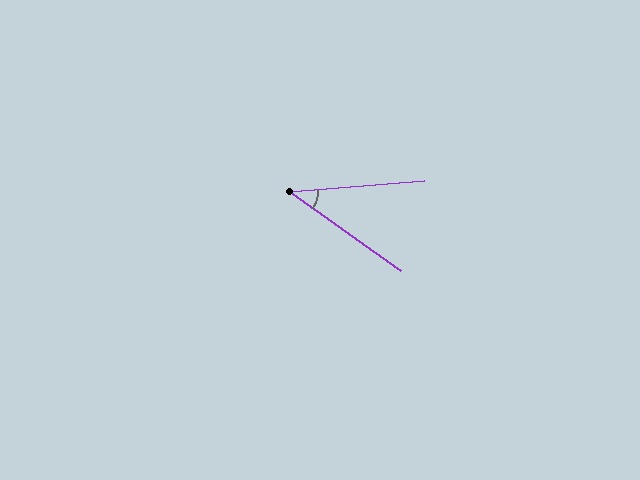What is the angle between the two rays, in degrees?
Approximately 40 degrees.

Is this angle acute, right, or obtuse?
It is acute.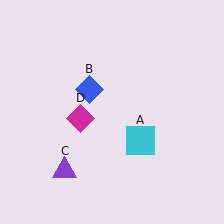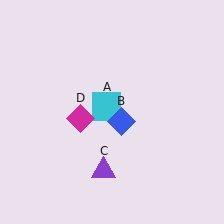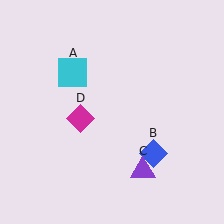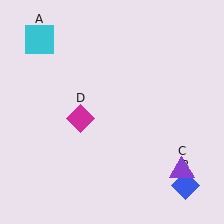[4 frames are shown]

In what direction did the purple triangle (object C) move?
The purple triangle (object C) moved right.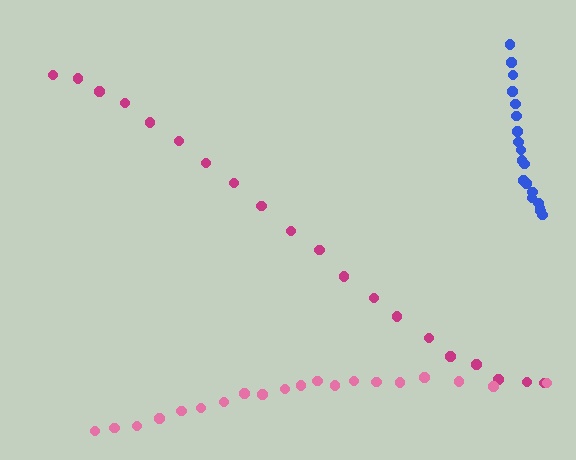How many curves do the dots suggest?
There are 3 distinct paths.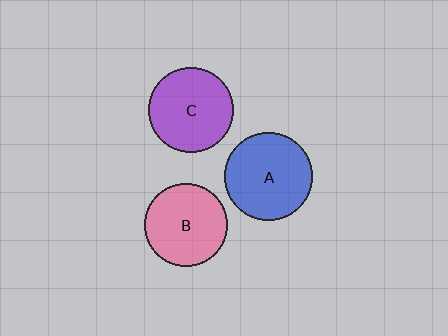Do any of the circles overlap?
No, none of the circles overlap.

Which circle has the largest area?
Circle A (blue).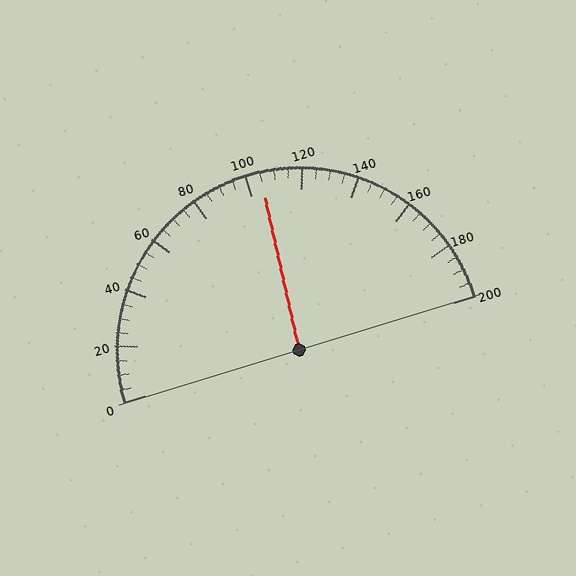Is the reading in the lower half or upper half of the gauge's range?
The reading is in the upper half of the range (0 to 200).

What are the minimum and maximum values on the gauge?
The gauge ranges from 0 to 200.